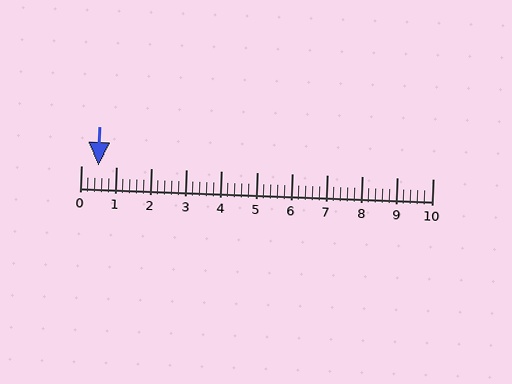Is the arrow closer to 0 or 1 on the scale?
The arrow is closer to 1.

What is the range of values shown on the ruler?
The ruler shows values from 0 to 10.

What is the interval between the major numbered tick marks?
The major tick marks are spaced 1 units apart.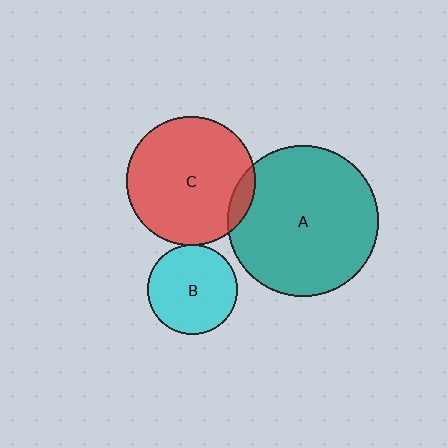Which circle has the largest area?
Circle A (teal).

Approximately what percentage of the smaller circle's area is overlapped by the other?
Approximately 10%.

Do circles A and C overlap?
Yes.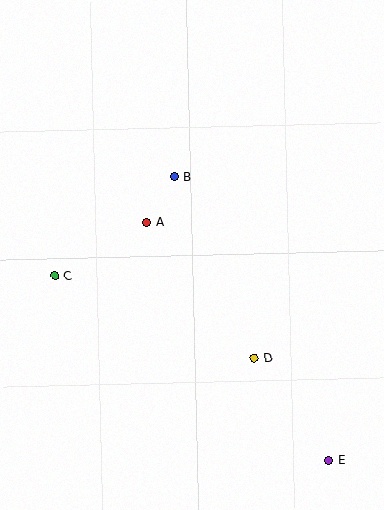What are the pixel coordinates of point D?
Point D is at (255, 358).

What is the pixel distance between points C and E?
The distance between C and E is 330 pixels.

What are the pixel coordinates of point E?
Point E is at (329, 461).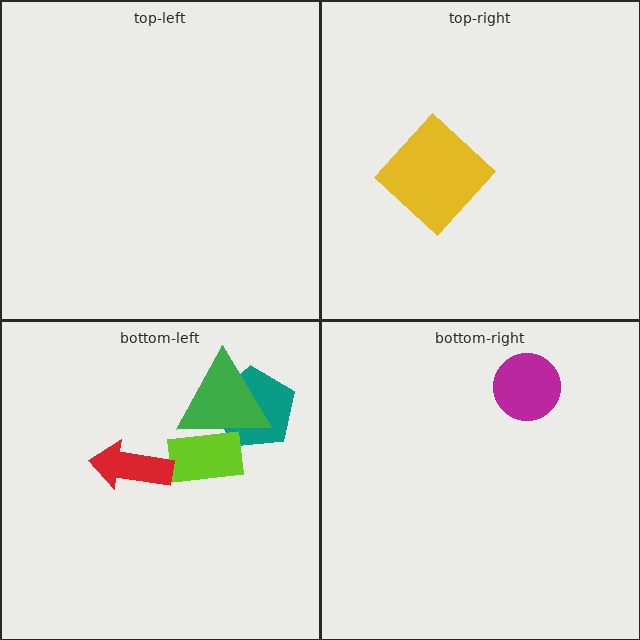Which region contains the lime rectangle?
The bottom-left region.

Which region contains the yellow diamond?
The top-right region.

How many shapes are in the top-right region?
1.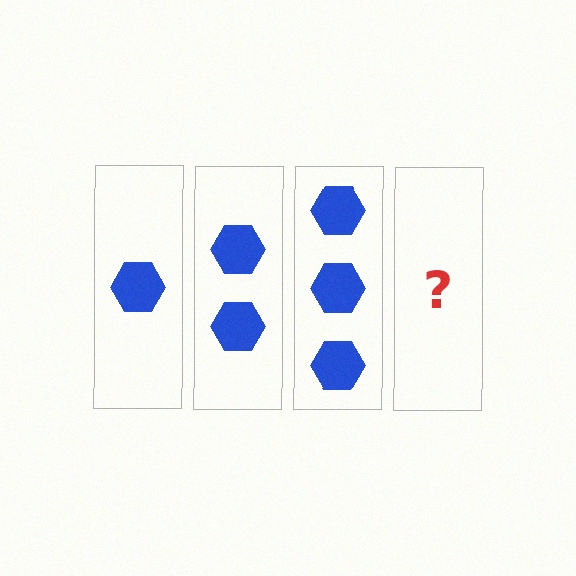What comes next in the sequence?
The next element should be 4 hexagons.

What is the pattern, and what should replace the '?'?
The pattern is that each step adds one more hexagon. The '?' should be 4 hexagons.